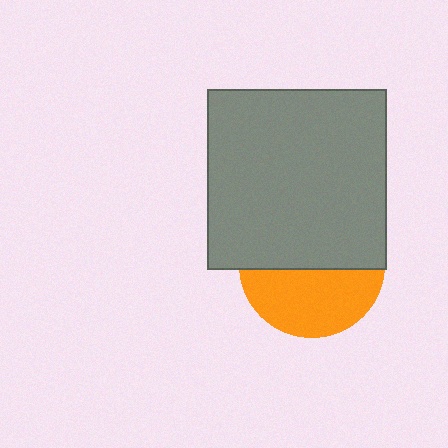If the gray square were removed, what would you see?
You would see the complete orange circle.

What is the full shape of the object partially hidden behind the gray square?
The partially hidden object is an orange circle.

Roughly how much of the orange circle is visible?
About half of it is visible (roughly 46%).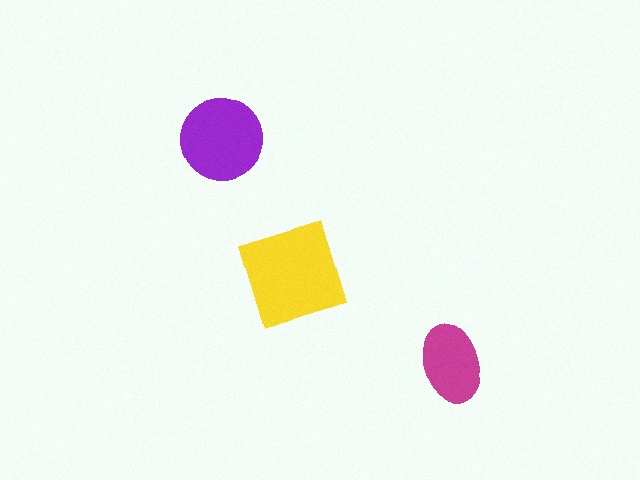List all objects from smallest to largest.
The magenta ellipse, the purple circle, the yellow diamond.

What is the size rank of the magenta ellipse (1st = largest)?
3rd.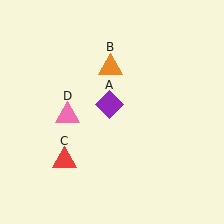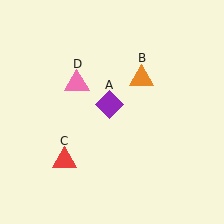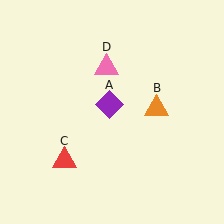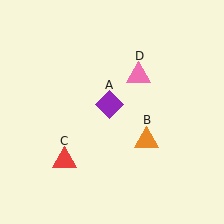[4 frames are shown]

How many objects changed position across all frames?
2 objects changed position: orange triangle (object B), pink triangle (object D).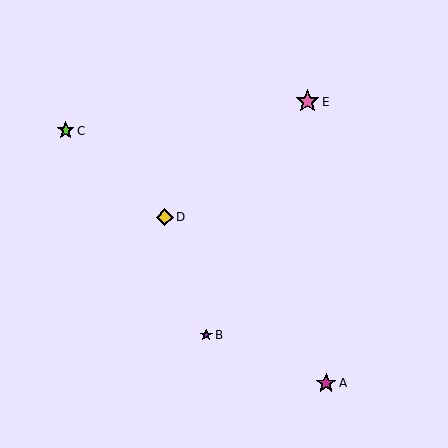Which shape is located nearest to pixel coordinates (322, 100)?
The pink star (labeled E) at (308, 102) is nearest to that location.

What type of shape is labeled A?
Shape A is a magenta star.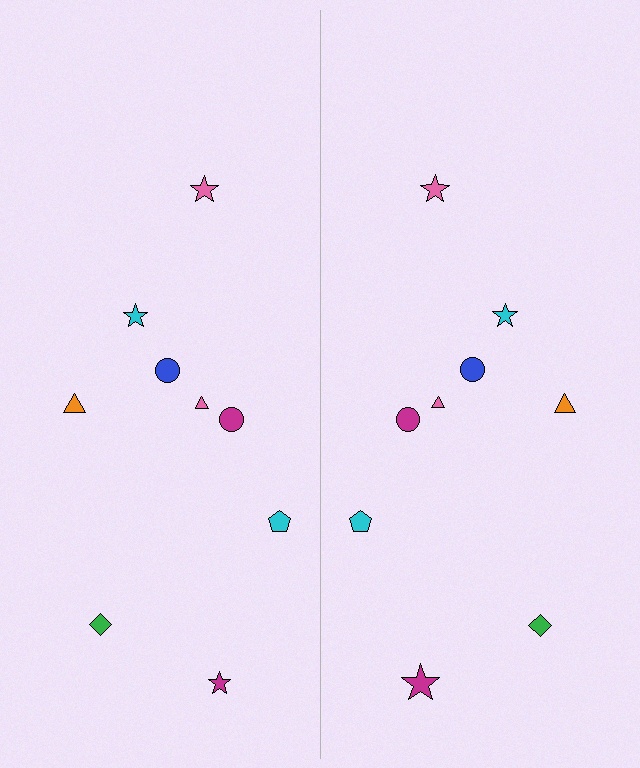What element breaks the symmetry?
The magenta star on the right side has a different size than its mirror counterpart.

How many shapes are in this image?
There are 18 shapes in this image.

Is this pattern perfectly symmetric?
No, the pattern is not perfectly symmetric. The magenta star on the right side has a different size than its mirror counterpart.